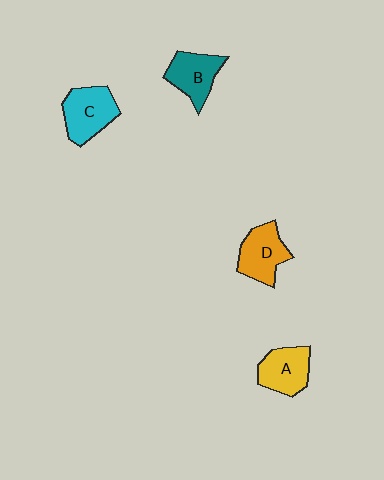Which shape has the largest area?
Shape C (cyan).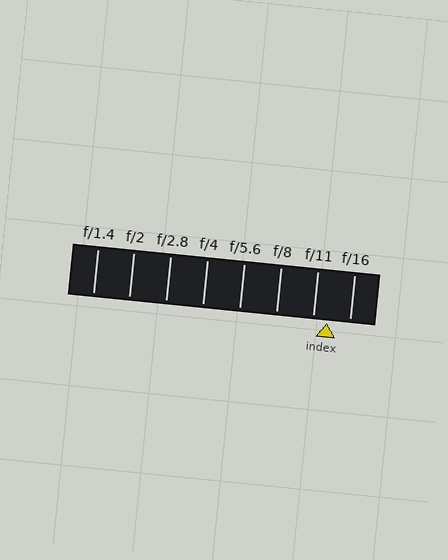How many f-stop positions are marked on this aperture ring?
There are 8 f-stop positions marked.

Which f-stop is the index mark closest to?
The index mark is closest to f/11.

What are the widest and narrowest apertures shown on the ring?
The widest aperture shown is f/1.4 and the narrowest is f/16.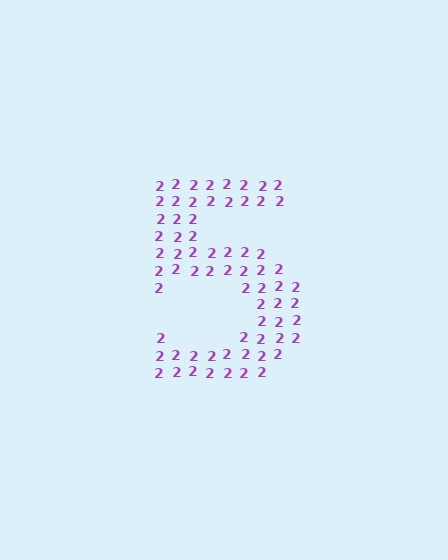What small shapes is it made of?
It is made of small digit 2's.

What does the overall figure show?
The overall figure shows the digit 5.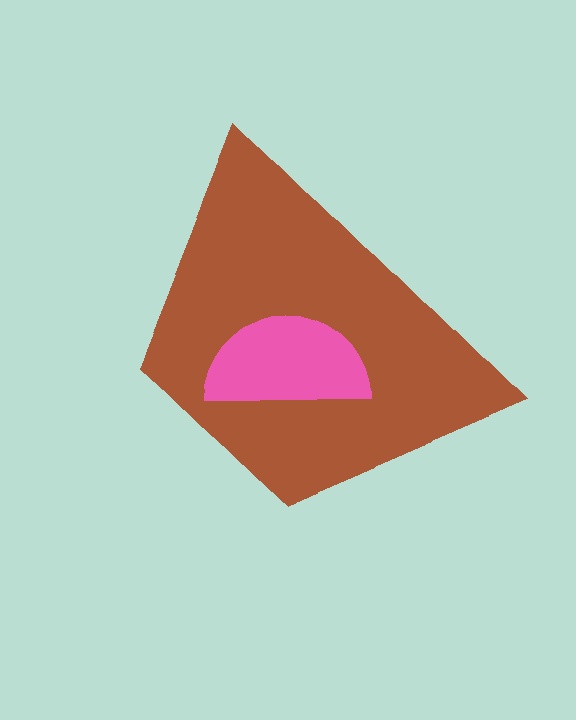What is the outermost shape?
The brown trapezoid.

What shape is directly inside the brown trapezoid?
The pink semicircle.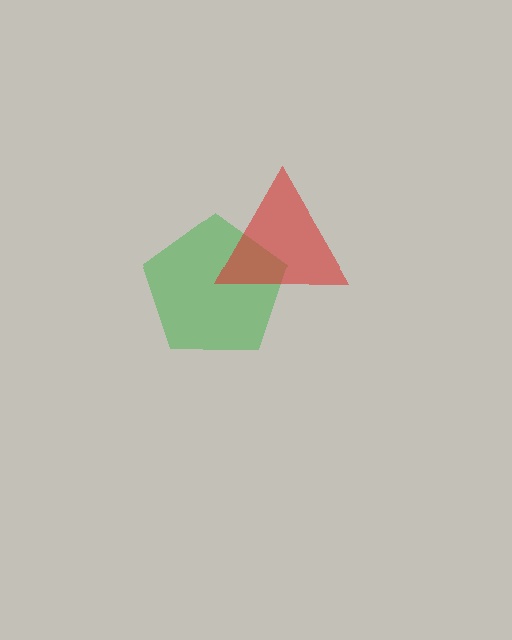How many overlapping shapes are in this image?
There are 2 overlapping shapes in the image.